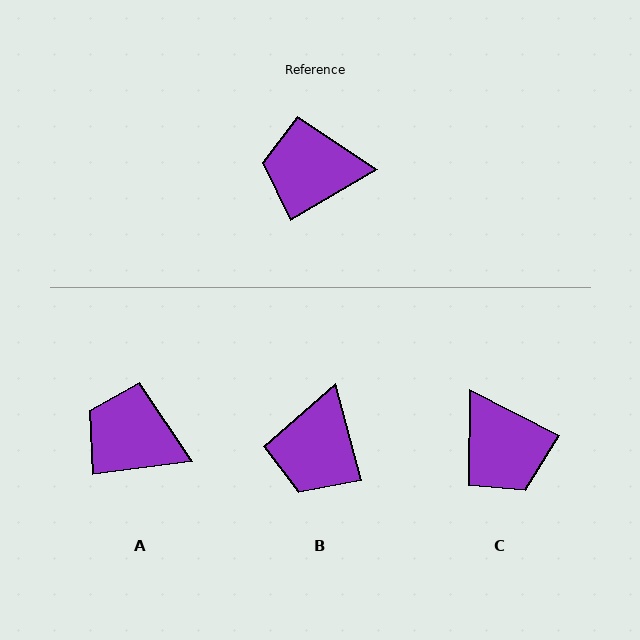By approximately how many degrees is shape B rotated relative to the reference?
Approximately 75 degrees counter-clockwise.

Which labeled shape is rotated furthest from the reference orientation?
C, about 123 degrees away.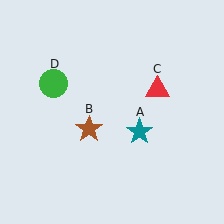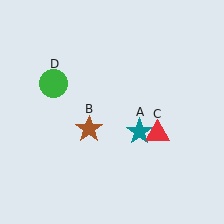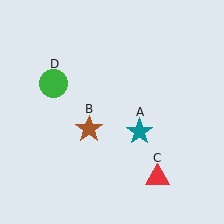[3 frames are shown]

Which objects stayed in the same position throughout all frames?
Teal star (object A) and brown star (object B) and green circle (object D) remained stationary.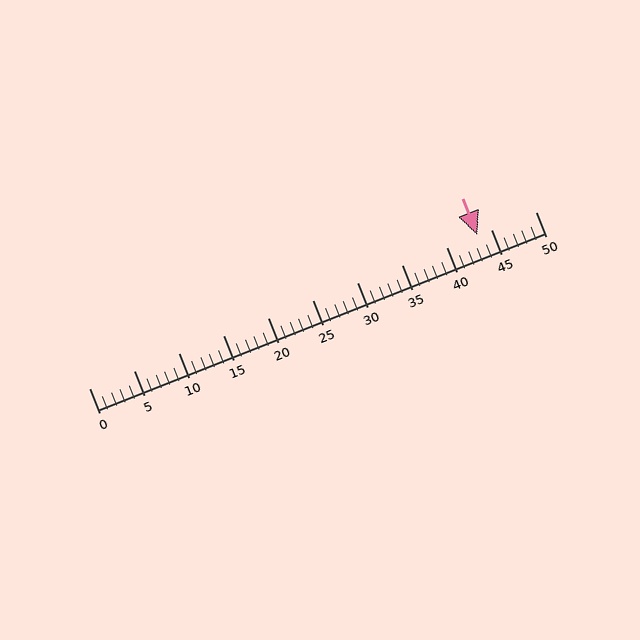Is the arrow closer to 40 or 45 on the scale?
The arrow is closer to 45.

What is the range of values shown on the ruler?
The ruler shows values from 0 to 50.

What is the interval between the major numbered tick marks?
The major tick marks are spaced 5 units apart.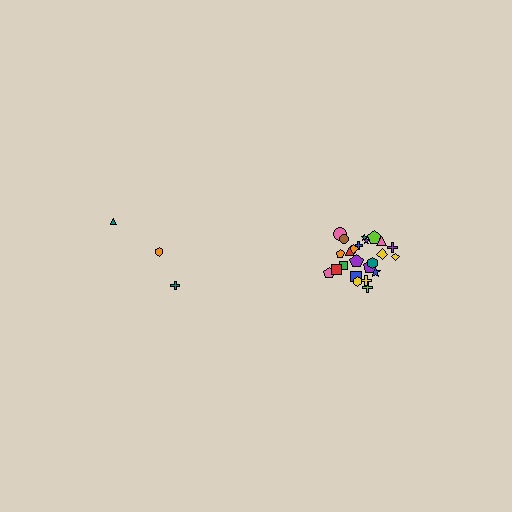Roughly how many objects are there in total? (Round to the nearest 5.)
Roughly 30 objects in total.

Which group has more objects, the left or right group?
The right group.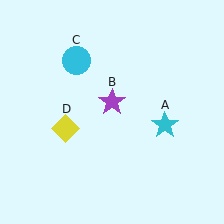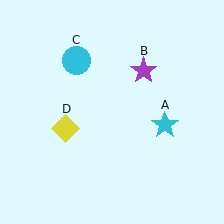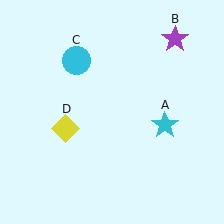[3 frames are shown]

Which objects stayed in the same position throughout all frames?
Cyan star (object A) and cyan circle (object C) and yellow diamond (object D) remained stationary.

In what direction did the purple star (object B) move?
The purple star (object B) moved up and to the right.